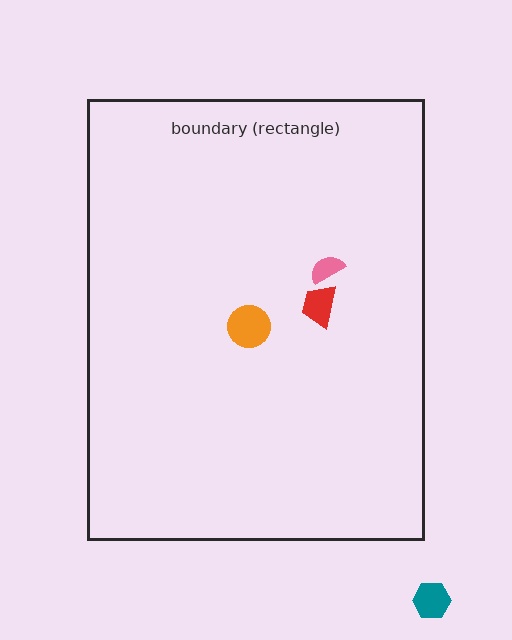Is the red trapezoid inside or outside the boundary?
Inside.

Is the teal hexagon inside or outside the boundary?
Outside.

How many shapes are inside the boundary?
3 inside, 1 outside.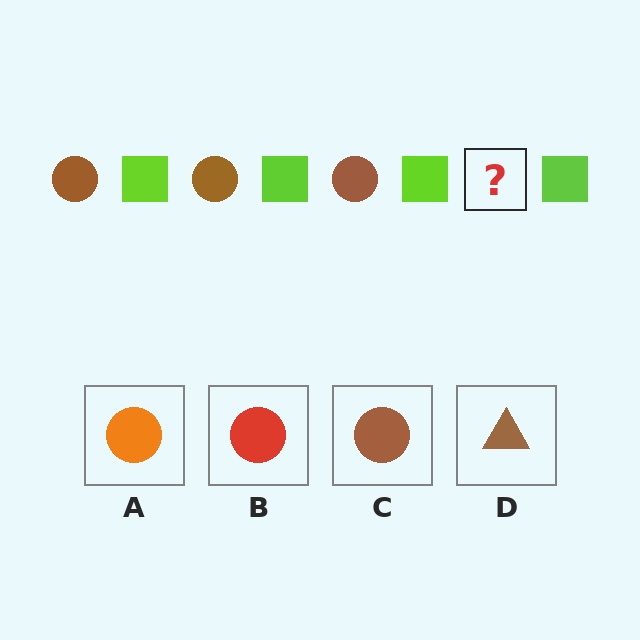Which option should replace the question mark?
Option C.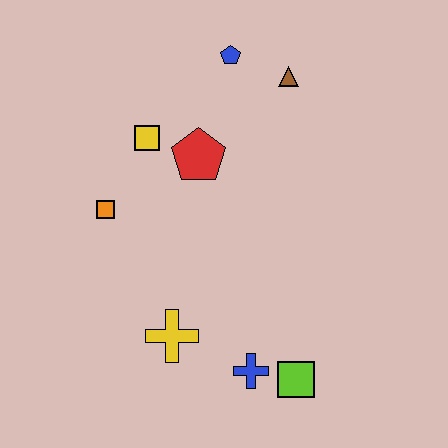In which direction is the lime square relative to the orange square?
The lime square is to the right of the orange square.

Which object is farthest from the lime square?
The blue pentagon is farthest from the lime square.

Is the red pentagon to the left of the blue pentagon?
Yes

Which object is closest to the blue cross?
The lime square is closest to the blue cross.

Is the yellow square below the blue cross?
No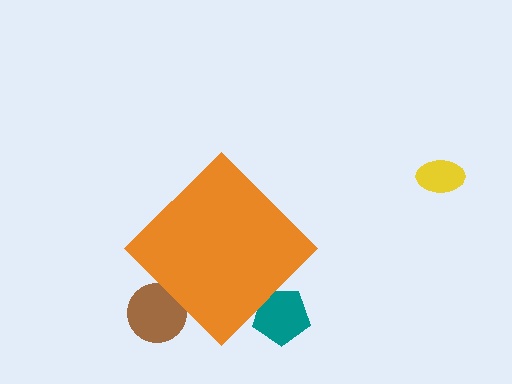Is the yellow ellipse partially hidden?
No, the yellow ellipse is fully visible.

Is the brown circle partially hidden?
Yes, the brown circle is partially hidden behind the orange diamond.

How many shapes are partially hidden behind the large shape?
2 shapes are partially hidden.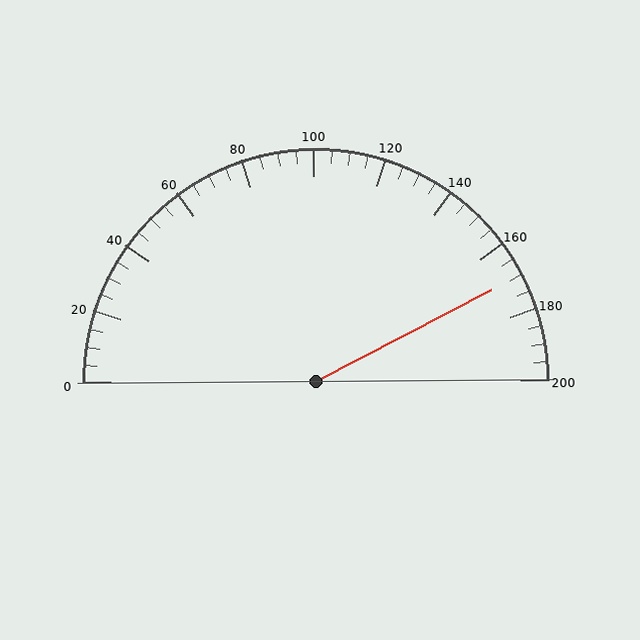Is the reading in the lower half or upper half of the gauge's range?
The reading is in the upper half of the range (0 to 200).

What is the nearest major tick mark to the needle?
The nearest major tick mark is 160.